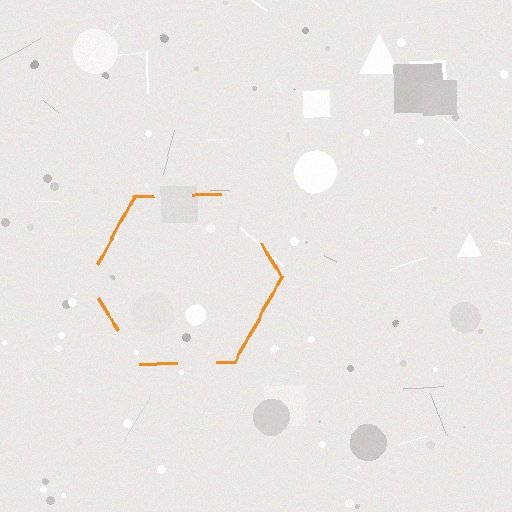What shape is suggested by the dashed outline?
The dashed outline suggests a hexagon.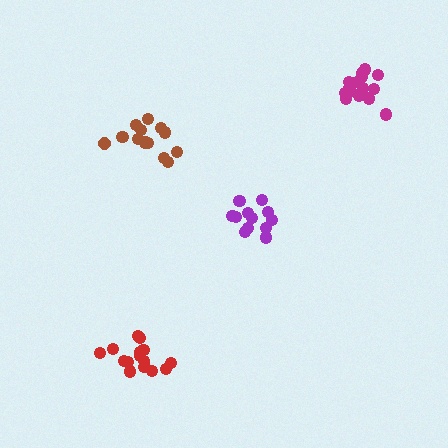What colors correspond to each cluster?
The clusters are colored: brown, purple, red, magenta.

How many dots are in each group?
Group 1: 14 dots, Group 2: 12 dots, Group 3: 16 dots, Group 4: 16 dots (58 total).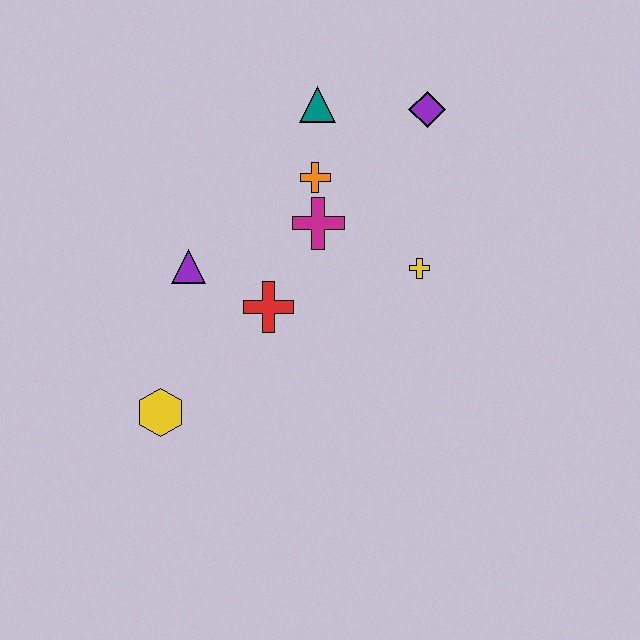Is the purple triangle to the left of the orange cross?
Yes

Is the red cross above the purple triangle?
No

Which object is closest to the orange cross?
The magenta cross is closest to the orange cross.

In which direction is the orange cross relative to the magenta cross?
The orange cross is above the magenta cross.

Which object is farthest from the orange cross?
The yellow hexagon is farthest from the orange cross.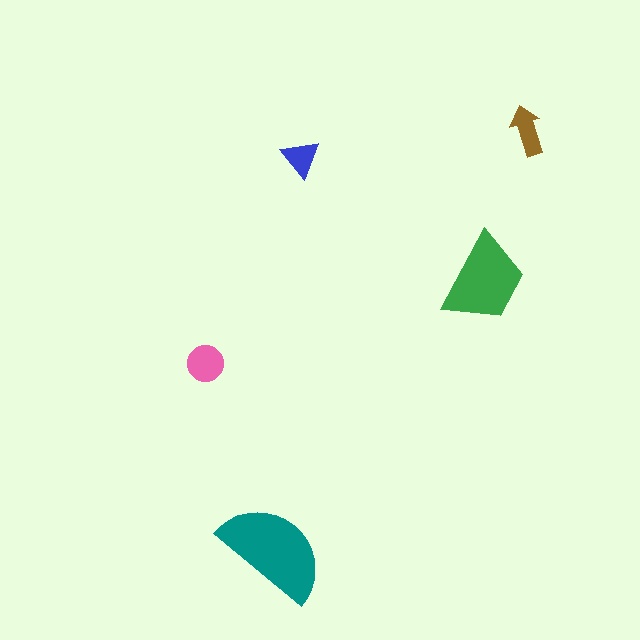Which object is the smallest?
The blue triangle.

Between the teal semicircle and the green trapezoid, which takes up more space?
The teal semicircle.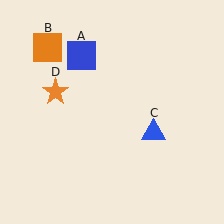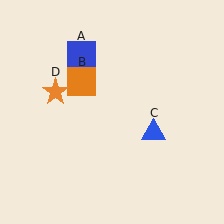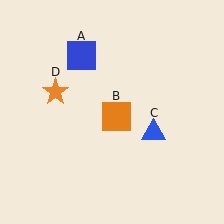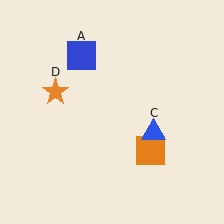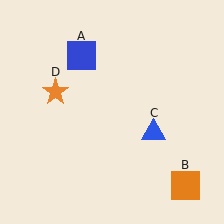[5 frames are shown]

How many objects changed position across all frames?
1 object changed position: orange square (object B).